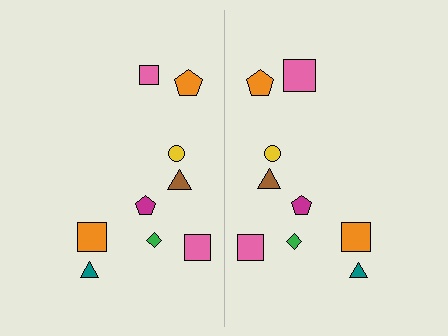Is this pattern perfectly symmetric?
No, the pattern is not perfectly symmetric. The pink square on the right side has a different size than its mirror counterpart.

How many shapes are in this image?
There are 18 shapes in this image.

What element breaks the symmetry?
The pink square on the right side has a different size than its mirror counterpart.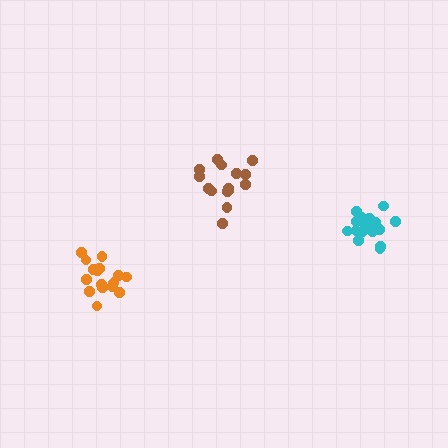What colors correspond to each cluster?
The clusters are colored: brown, cyan, orange.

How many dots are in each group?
Group 1: 15 dots, Group 2: 18 dots, Group 3: 17 dots (50 total).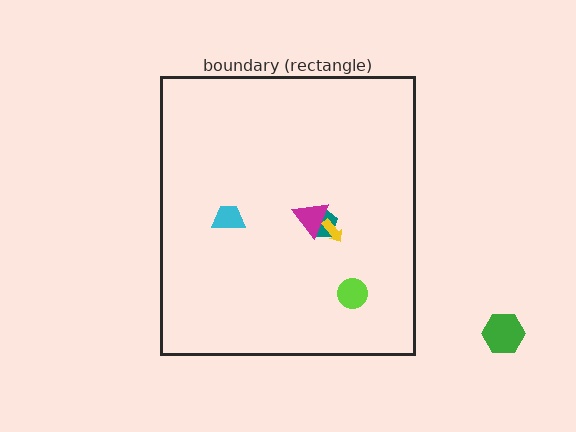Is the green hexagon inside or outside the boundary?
Outside.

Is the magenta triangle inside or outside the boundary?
Inside.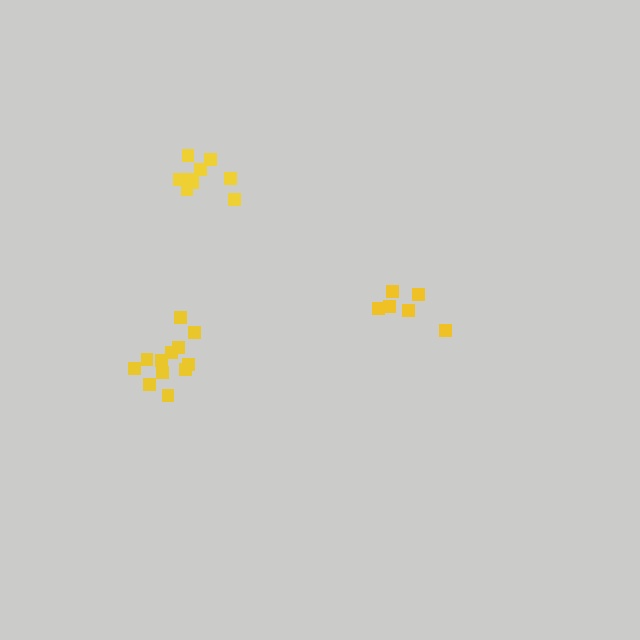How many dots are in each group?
Group 1: 9 dots, Group 2: 6 dots, Group 3: 12 dots (27 total).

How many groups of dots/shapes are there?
There are 3 groups.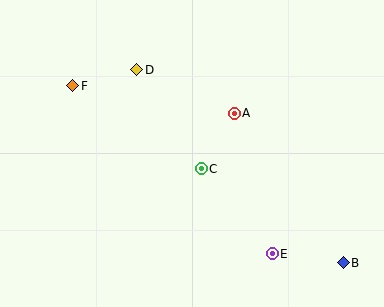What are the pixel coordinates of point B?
Point B is at (343, 263).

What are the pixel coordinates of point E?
Point E is at (272, 254).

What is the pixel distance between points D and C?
The distance between D and C is 118 pixels.